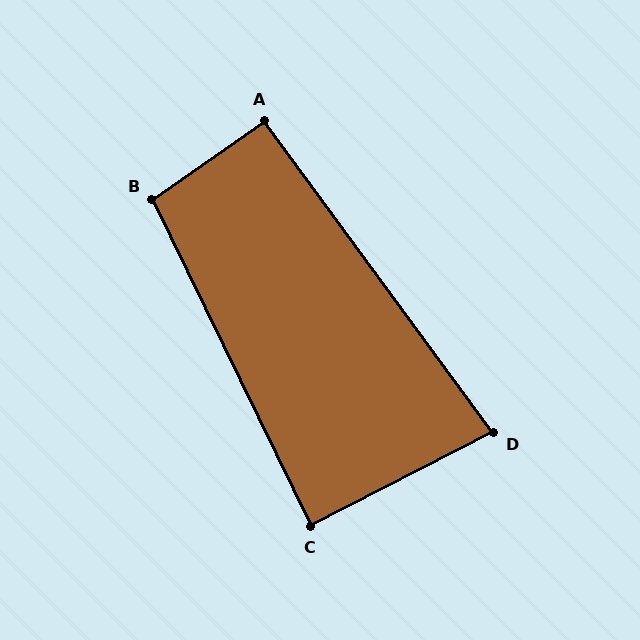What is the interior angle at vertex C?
Approximately 89 degrees (approximately right).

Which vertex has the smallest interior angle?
D, at approximately 81 degrees.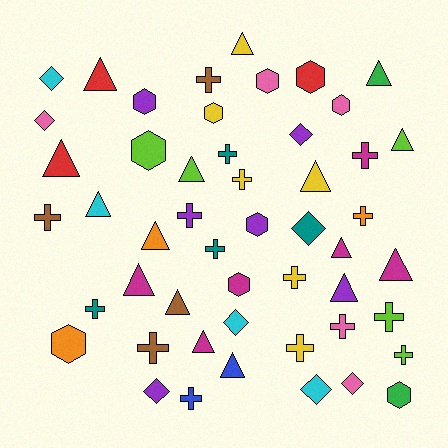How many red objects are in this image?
There are 3 red objects.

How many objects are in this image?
There are 50 objects.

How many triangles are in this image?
There are 16 triangles.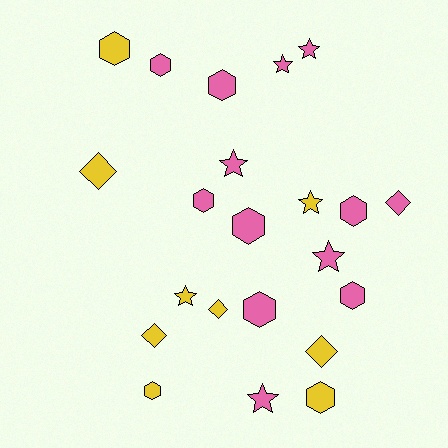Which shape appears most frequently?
Hexagon, with 10 objects.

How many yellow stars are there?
There are 2 yellow stars.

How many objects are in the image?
There are 22 objects.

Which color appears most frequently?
Pink, with 13 objects.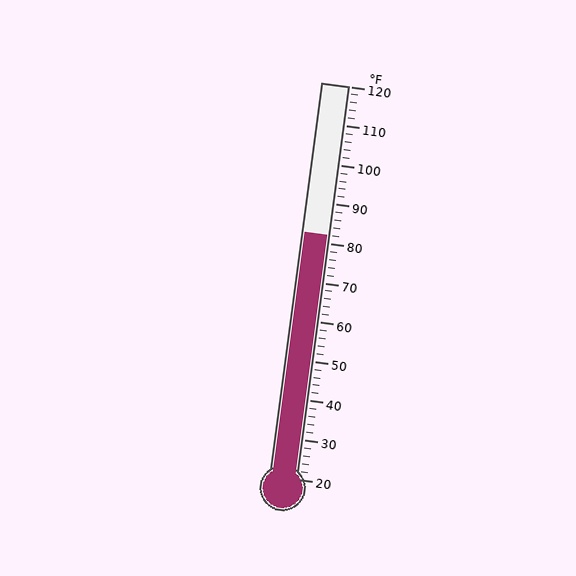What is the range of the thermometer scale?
The thermometer scale ranges from 20°F to 120°F.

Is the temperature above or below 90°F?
The temperature is below 90°F.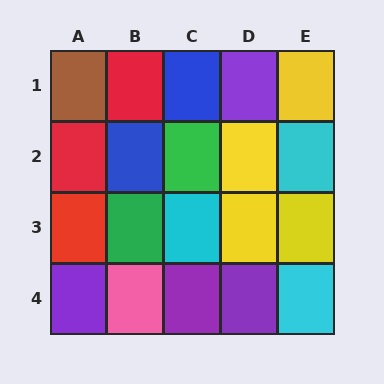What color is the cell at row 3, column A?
Red.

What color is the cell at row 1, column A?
Brown.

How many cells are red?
3 cells are red.